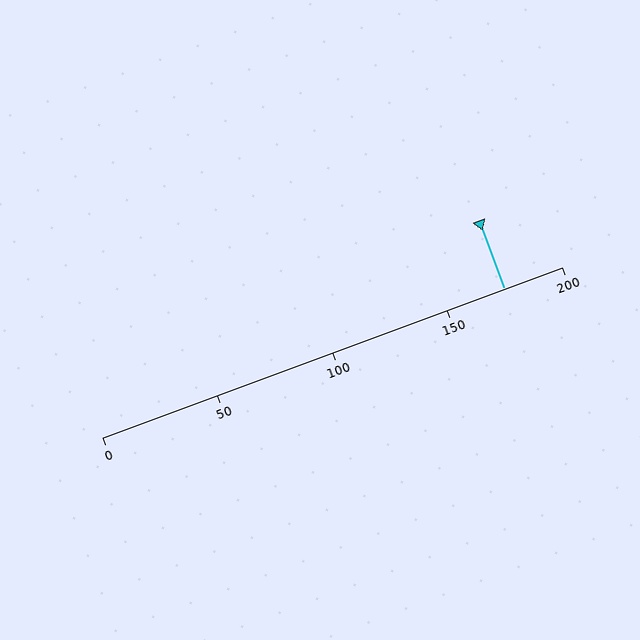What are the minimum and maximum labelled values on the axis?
The axis runs from 0 to 200.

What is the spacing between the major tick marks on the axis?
The major ticks are spaced 50 apart.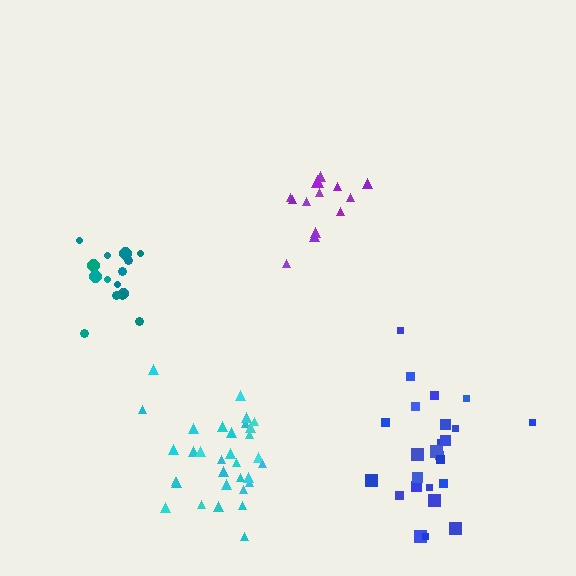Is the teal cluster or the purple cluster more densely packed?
Teal.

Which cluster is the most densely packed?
Teal.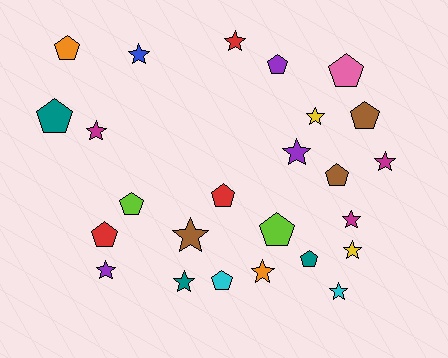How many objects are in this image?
There are 25 objects.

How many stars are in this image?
There are 13 stars.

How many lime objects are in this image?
There are 2 lime objects.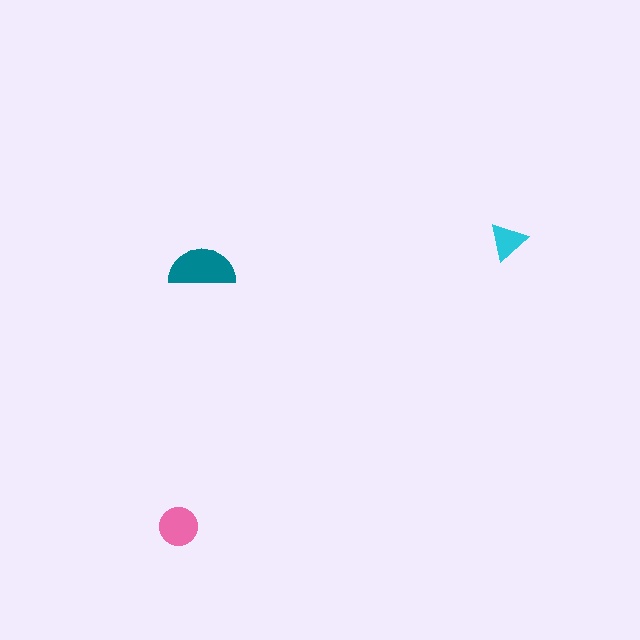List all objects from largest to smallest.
The teal semicircle, the pink circle, the cyan triangle.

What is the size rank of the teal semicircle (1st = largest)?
1st.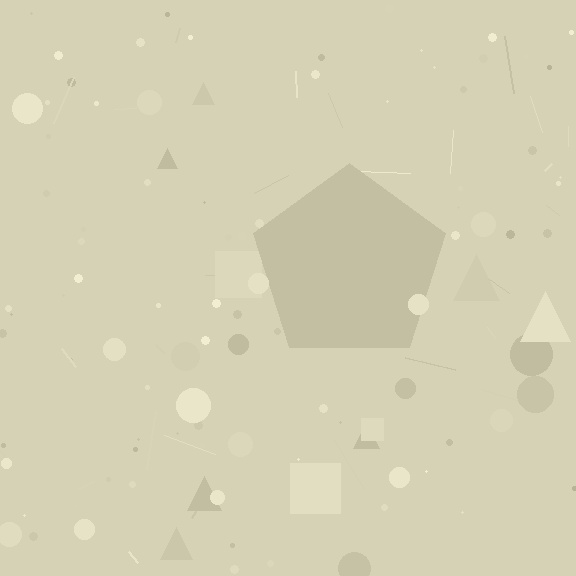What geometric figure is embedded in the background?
A pentagon is embedded in the background.